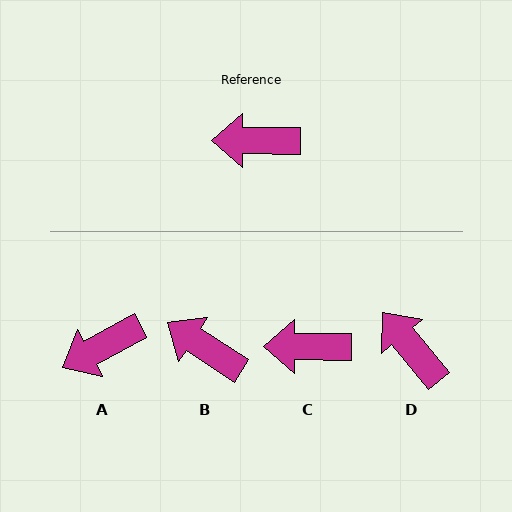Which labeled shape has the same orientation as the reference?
C.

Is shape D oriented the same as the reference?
No, it is off by about 50 degrees.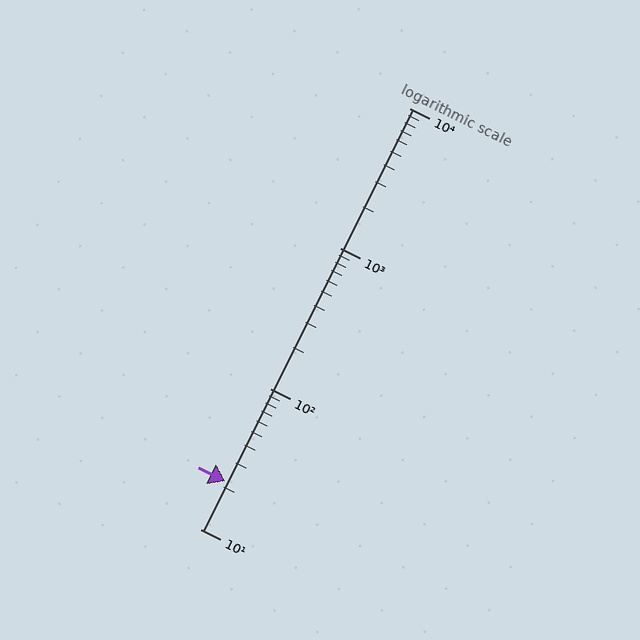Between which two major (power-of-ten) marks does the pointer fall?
The pointer is between 10 and 100.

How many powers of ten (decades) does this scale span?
The scale spans 3 decades, from 10 to 10000.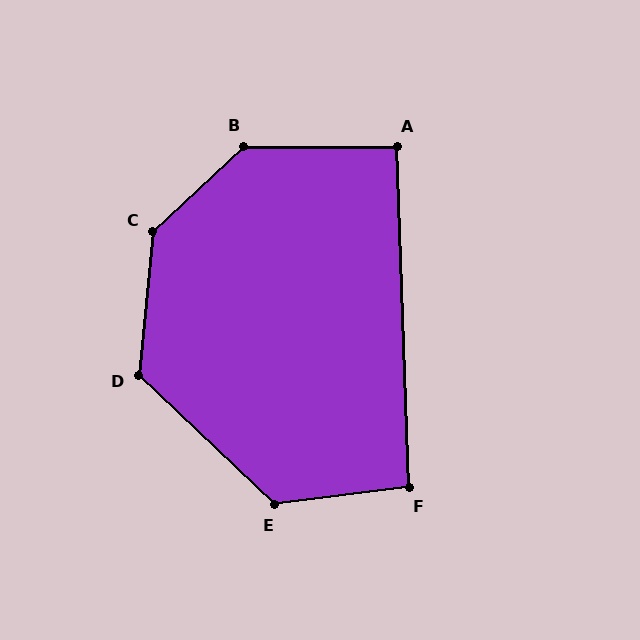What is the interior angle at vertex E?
Approximately 130 degrees (obtuse).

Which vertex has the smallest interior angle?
A, at approximately 92 degrees.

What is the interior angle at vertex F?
Approximately 95 degrees (obtuse).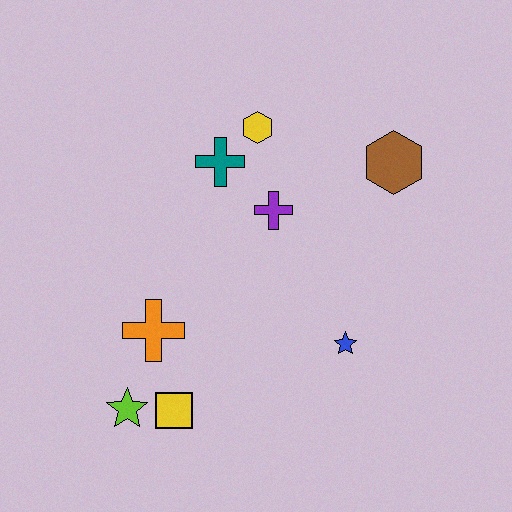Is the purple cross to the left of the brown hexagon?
Yes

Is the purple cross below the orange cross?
No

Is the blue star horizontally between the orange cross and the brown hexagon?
Yes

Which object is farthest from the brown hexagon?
The lime star is farthest from the brown hexagon.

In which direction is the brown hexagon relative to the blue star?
The brown hexagon is above the blue star.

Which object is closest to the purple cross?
The teal cross is closest to the purple cross.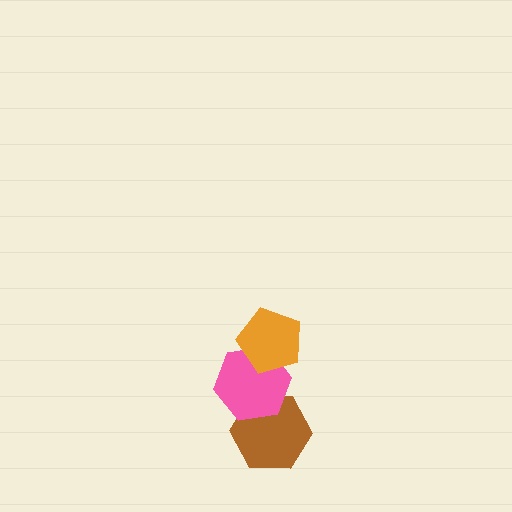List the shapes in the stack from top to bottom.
From top to bottom: the orange pentagon, the pink hexagon, the brown hexagon.